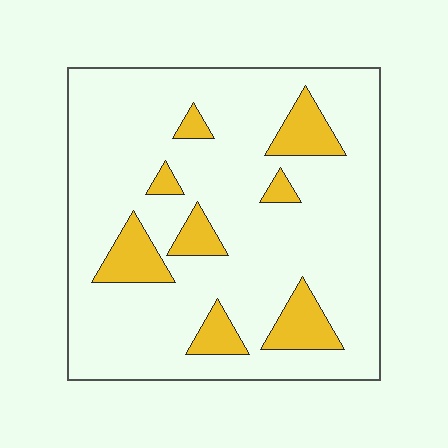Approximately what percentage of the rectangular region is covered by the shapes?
Approximately 15%.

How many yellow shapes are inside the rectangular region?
8.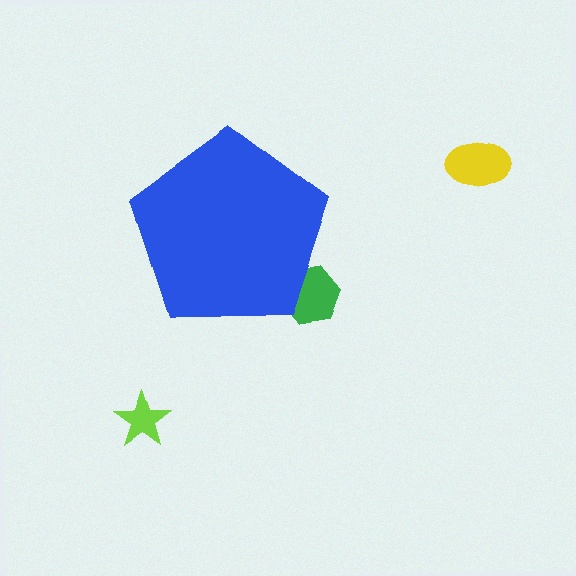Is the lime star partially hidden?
No, the lime star is fully visible.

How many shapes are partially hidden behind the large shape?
1 shape is partially hidden.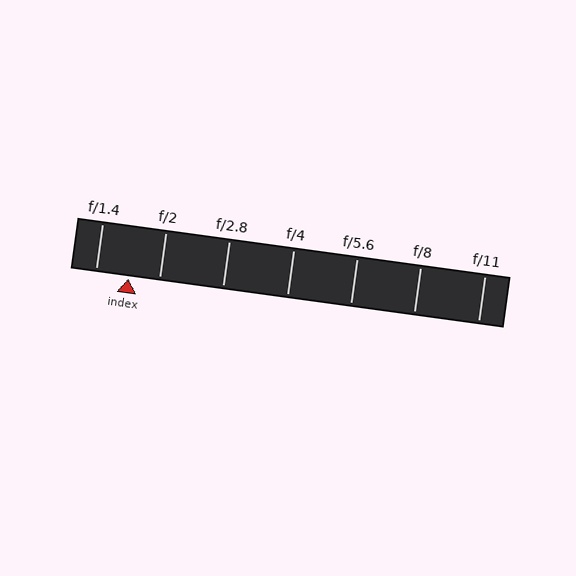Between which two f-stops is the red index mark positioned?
The index mark is between f/1.4 and f/2.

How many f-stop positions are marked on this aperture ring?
There are 7 f-stop positions marked.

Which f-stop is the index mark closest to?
The index mark is closest to f/2.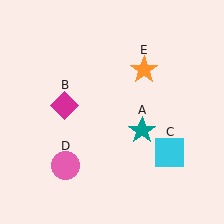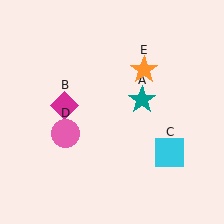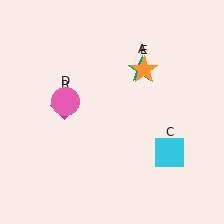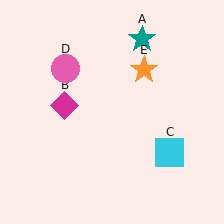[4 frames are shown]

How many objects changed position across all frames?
2 objects changed position: teal star (object A), pink circle (object D).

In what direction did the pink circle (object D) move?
The pink circle (object D) moved up.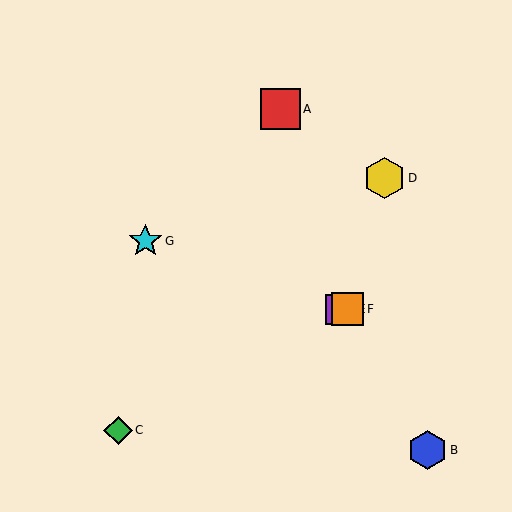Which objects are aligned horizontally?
Objects E, F are aligned horizontally.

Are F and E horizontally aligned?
Yes, both are at y≈309.